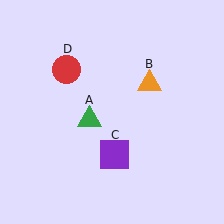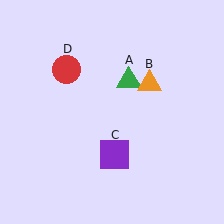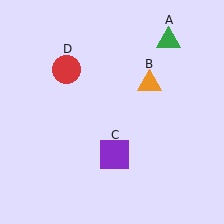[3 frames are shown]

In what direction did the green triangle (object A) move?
The green triangle (object A) moved up and to the right.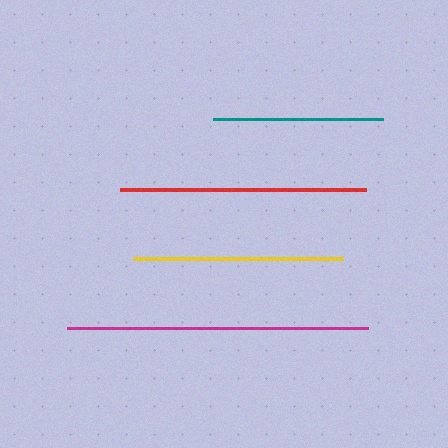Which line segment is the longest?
The magenta line is the longest at approximately 301 pixels.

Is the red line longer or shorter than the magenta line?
The magenta line is longer than the red line.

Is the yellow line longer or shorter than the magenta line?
The magenta line is longer than the yellow line.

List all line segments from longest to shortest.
From longest to shortest: magenta, red, yellow, teal.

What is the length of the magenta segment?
The magenta segment is approximately 301 pixels long.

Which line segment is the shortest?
The teal line is the shortest at approximately 169 pixels.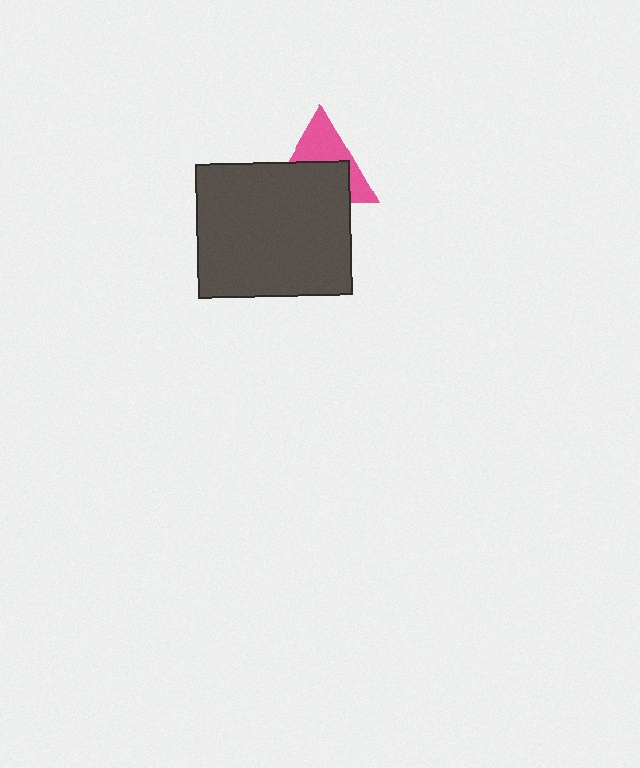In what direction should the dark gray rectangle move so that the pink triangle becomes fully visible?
The dark gray rectangle should move down. That is the shortest direction to clear the overlap and leave the pink triangle fully visible.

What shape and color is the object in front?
The object in front is a dark gray rectangle.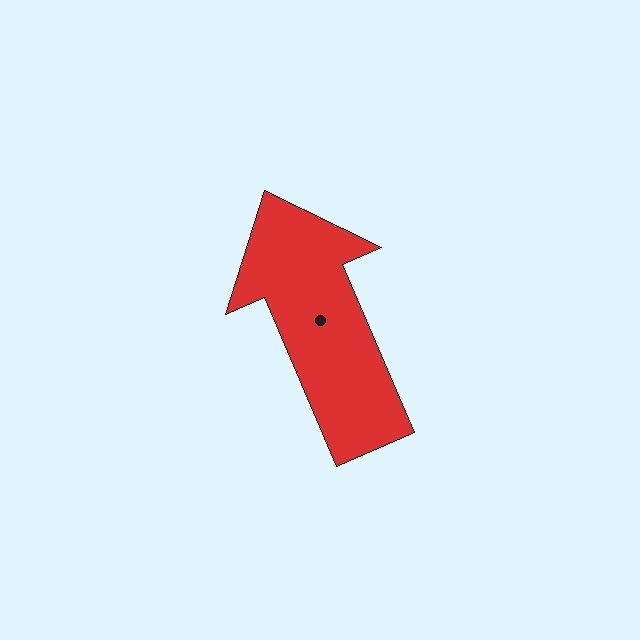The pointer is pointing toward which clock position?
Roughly 11 o'clock.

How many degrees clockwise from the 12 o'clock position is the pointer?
Approximately 337 degrees.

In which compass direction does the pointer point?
Northwest.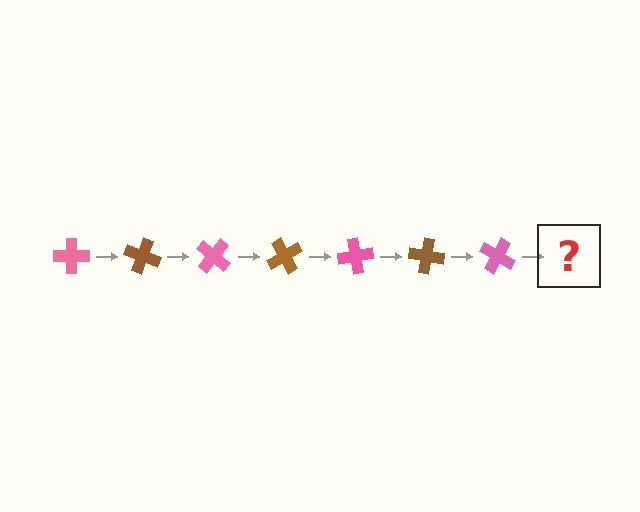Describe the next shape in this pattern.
It should be a brown cross, rotated 140 degrees from the start.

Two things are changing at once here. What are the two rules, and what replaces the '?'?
The two rules are that it rotates 20 degrees each step and the color cycles through pink and brown. The '?' should be a brown cross, rotated 140 degrees from the start.